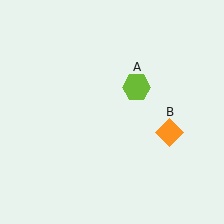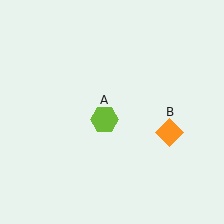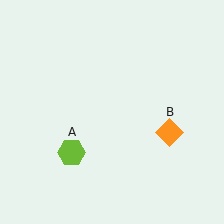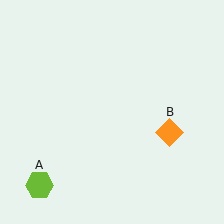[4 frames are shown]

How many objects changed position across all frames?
1 object changed position: lime hexagon (object A).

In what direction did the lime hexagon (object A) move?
The lime hexagon (object A) moved down and to the left.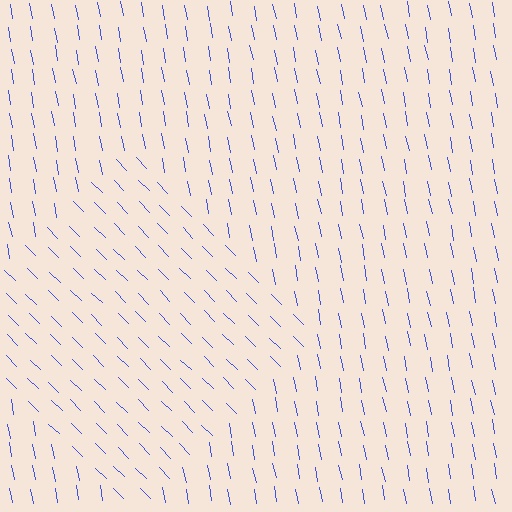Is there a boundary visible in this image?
Yes, there is a texture boundary formed by a change in line orientation.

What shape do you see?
I see a diamond.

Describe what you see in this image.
The image is filled with small blue line segments. A diamond region in the image has lines oriented differently from the surrounding lines, creating a visible texture boundary.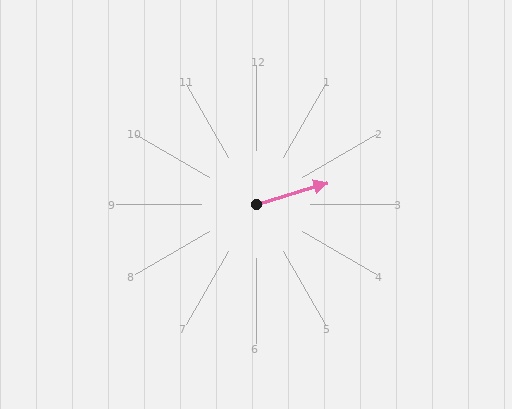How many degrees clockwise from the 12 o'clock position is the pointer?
Approximately 73 degrees.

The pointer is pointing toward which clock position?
Roughly 2 o'clock.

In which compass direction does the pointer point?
East.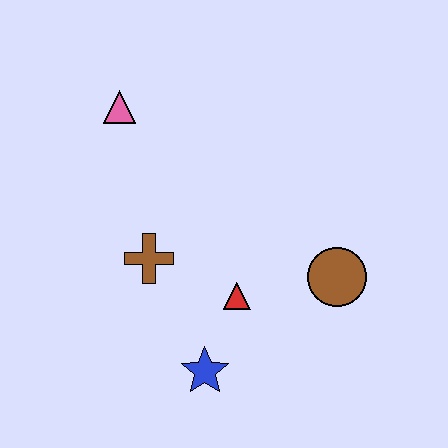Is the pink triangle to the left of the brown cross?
Yes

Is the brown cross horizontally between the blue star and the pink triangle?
Yes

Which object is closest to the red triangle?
The blue star is closest to the red triangle.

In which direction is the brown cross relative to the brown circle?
The brown cross is to the left of the brown circle.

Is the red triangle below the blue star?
No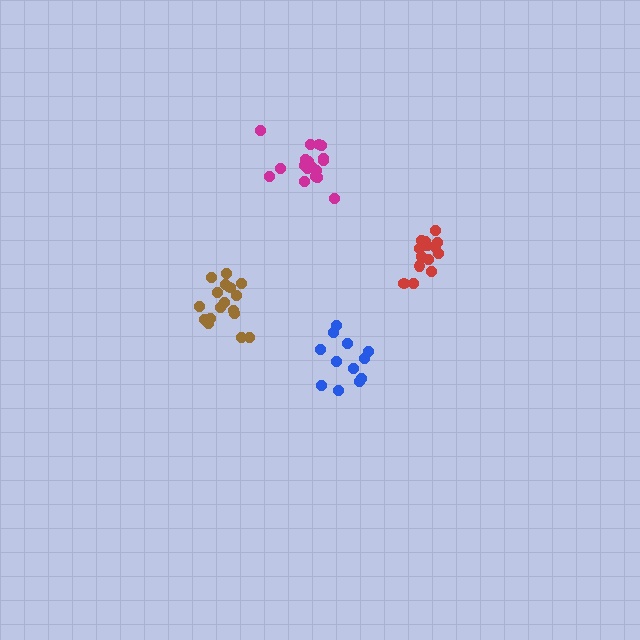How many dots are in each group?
Group 1: 12 dots, Group 2: 18 dots, Group 3: 17 dots, Group 4: 14 dots (61 total).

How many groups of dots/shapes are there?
There are 4 groups.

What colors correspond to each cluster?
The clusters are colored: blue, magenta, brown, red.